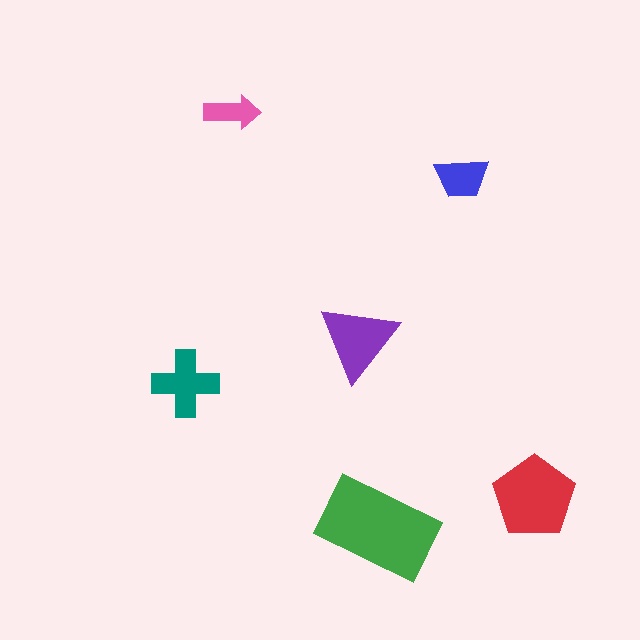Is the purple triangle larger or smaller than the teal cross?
Larger.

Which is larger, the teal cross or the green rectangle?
The green rectangle.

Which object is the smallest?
The pink arrow.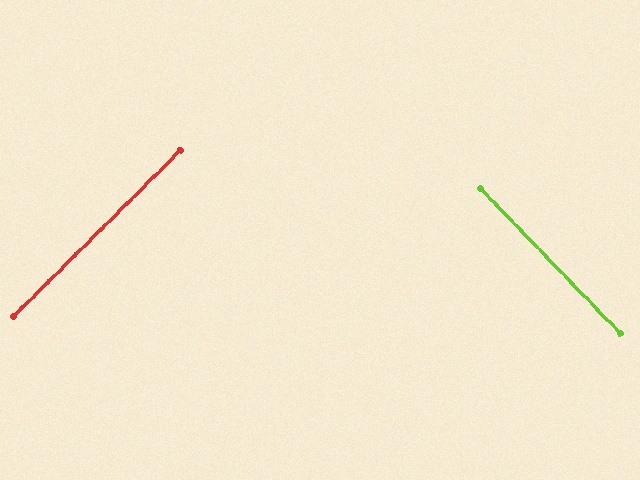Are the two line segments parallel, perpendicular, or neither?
Perpendicular — they meet at approximately 89°.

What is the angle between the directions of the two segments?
Approximately 89 degrees.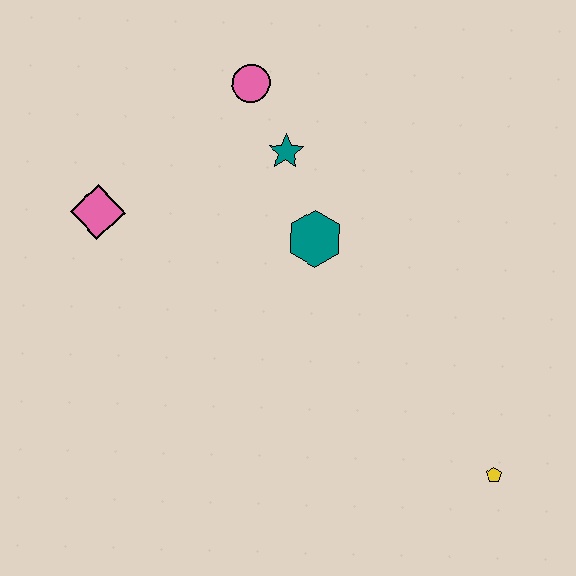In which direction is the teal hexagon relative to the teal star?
The teal hexagon is below the teal star.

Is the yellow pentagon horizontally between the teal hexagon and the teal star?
No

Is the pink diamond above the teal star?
No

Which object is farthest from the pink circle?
The yellow pentagon is farthest from the pink circle.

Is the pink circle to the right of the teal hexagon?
No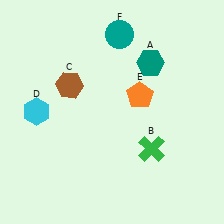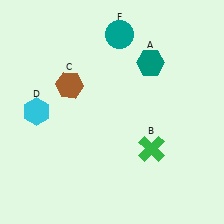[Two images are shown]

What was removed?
The orange pentagon (E) was removed in Image 2.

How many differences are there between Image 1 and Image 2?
There is 1 difference between the two images.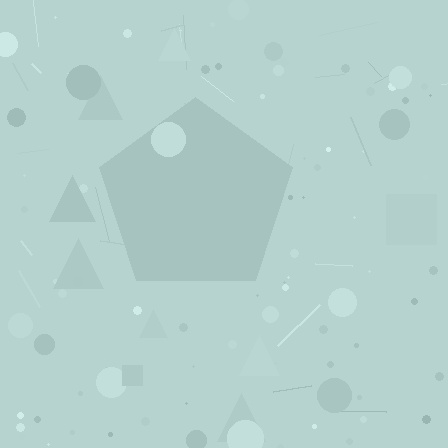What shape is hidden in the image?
A pentagon is hidden in the image.